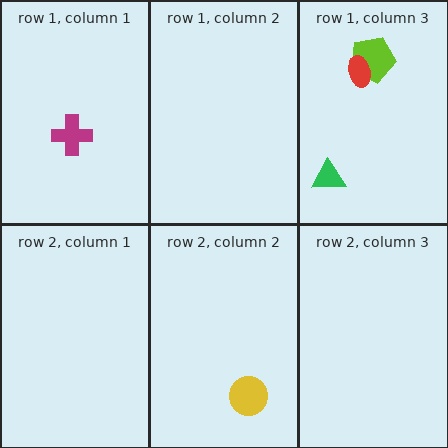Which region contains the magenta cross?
The row 1, column 1 region.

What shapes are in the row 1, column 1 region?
The magenta cross.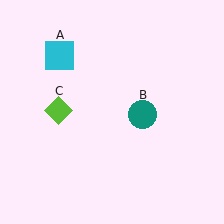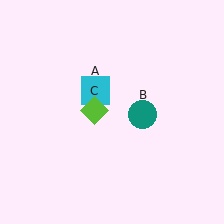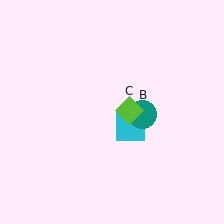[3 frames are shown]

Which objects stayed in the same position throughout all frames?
Teal circle (object B) remained stationary.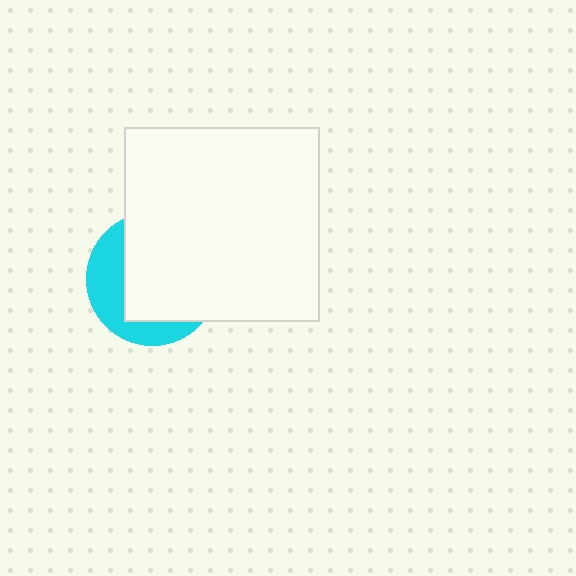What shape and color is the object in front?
The object in front is a white square.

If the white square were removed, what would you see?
You would see the complete cyan circle.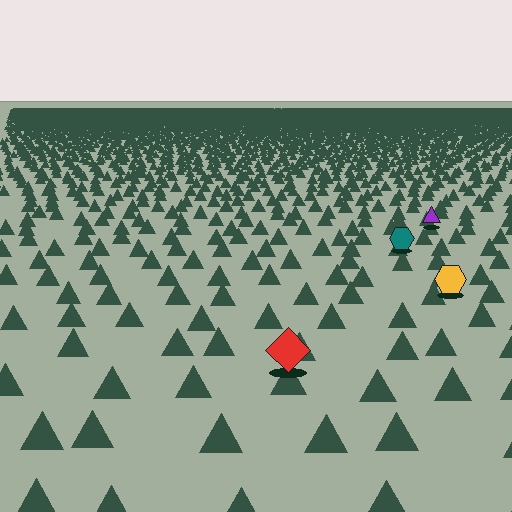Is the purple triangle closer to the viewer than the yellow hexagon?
No. The yellow hexagon is closer — you can tell from the texture gradient: the ground texture is coarser near it.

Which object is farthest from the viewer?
The purple triangle is farthest from the viewer. It appears smaller and the ground texture around it is denser.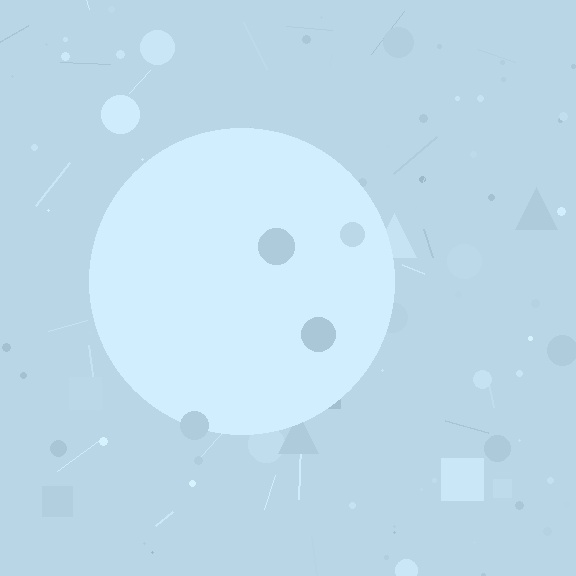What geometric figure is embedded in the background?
A circle is embedded in the background.